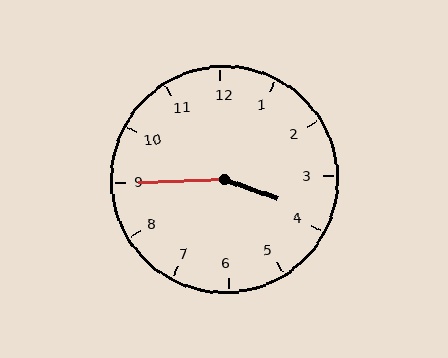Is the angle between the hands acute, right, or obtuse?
It is obtuse.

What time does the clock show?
3:45.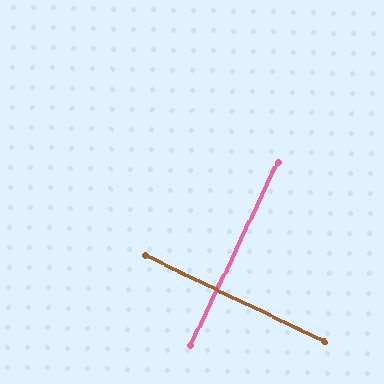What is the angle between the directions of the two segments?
Approximately 90 degrees.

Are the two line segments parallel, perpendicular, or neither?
Perpendicular — they meet at approximately 90°.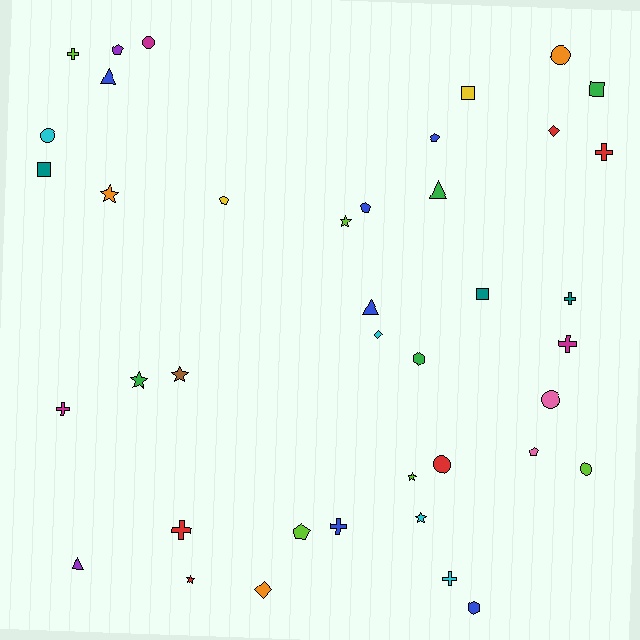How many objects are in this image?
There are 40 objects.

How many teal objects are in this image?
There are 3 teal objects.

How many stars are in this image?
There are 7 stars.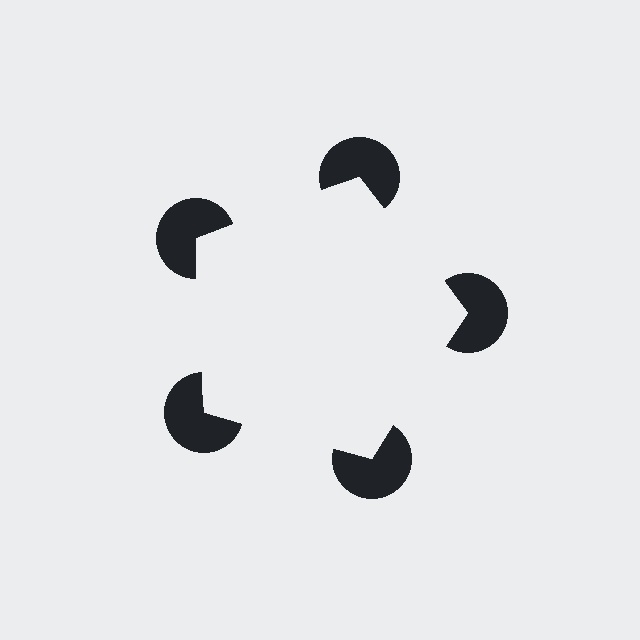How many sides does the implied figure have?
5 sides.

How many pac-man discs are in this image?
There are 5 — one at each vertex of the illusory pentagon.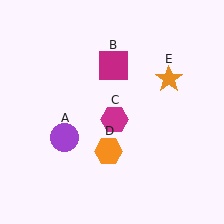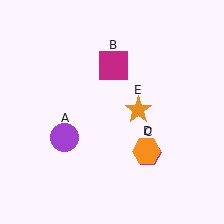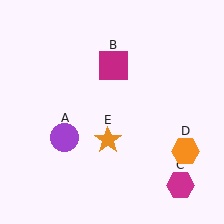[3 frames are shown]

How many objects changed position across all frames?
3 objects changed position: magenta hexagon (object C), orange hexagon (object D), orange star (object E).